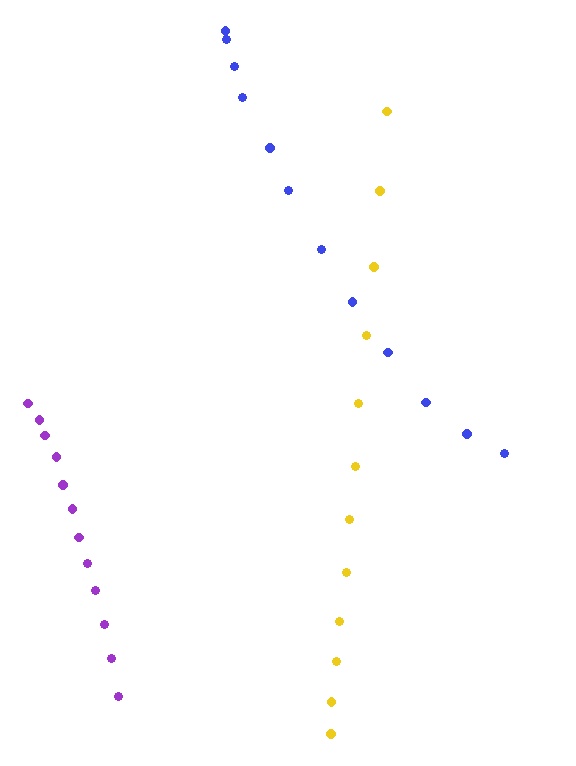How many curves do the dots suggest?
There are 3 distinct paths.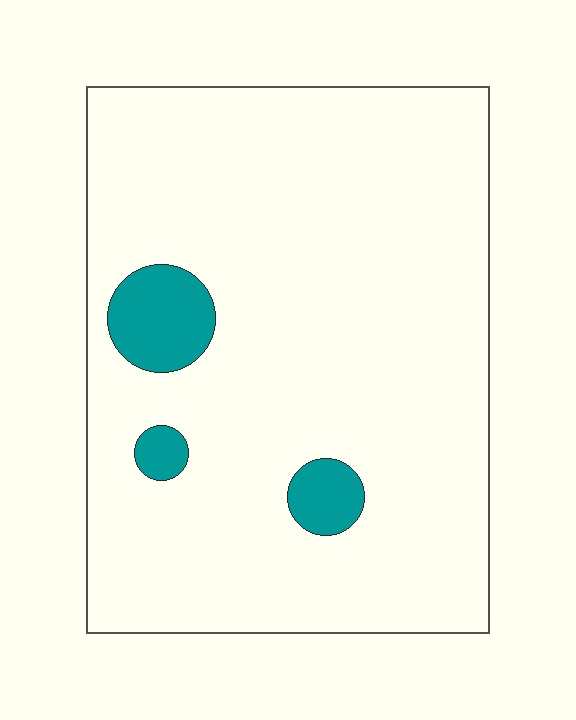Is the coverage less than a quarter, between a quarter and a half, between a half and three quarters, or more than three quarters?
Less than a quarter.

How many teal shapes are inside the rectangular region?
3.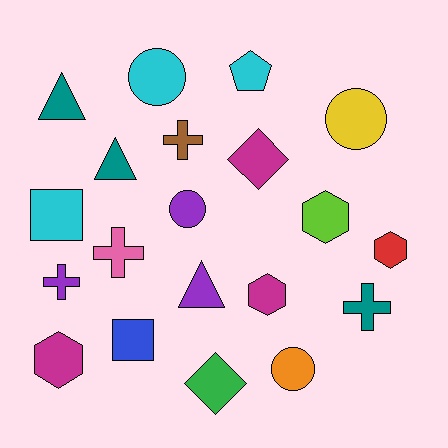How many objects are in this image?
There are 20 objects.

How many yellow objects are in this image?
There is 1 yellow object.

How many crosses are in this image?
There are 4 crosses.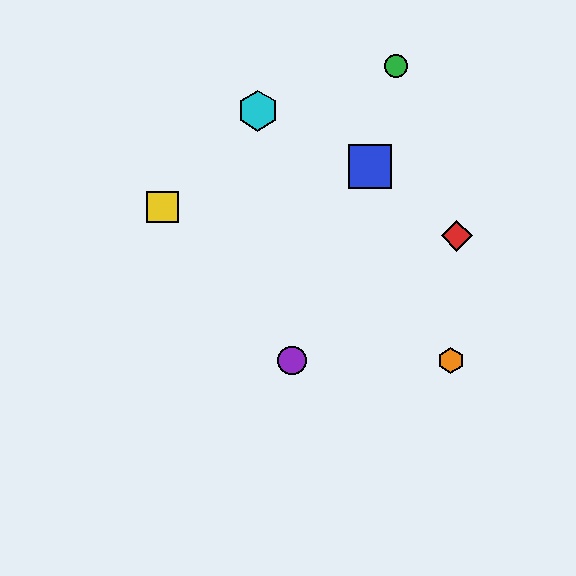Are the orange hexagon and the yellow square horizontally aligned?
No, the orange hexagon is at y≈361 and the yellow square is at y≈207.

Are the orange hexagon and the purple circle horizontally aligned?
Yes, both are at y≈361.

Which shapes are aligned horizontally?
The purple circle, the orange hexagon are aligned horizontally.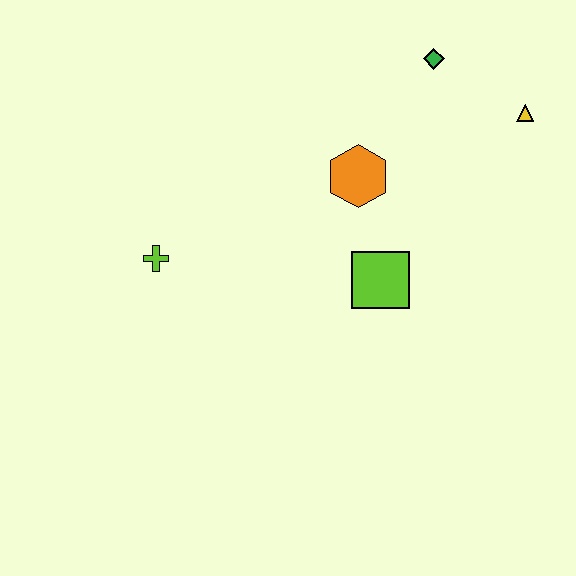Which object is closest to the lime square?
The orange hexagon is closest to the lime square.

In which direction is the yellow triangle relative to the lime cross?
The yellow triangle is to the right of the lime cross.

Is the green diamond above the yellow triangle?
Yes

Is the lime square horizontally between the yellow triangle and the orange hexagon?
Yes